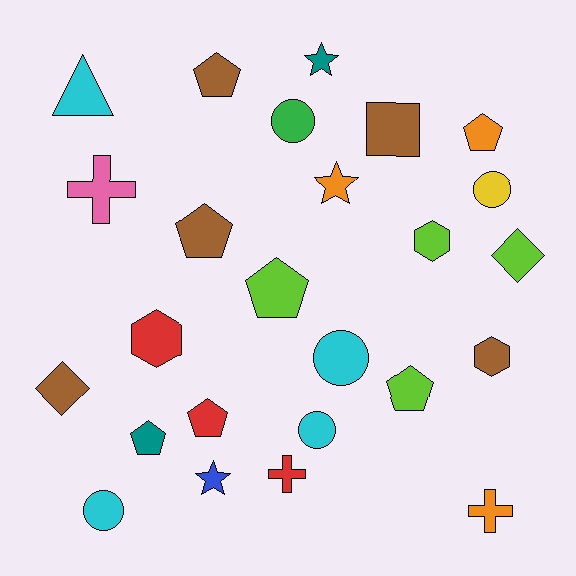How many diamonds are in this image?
There are 2 diamonds.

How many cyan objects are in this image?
There are 4 cyan objects.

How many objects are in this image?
There are 25 objects.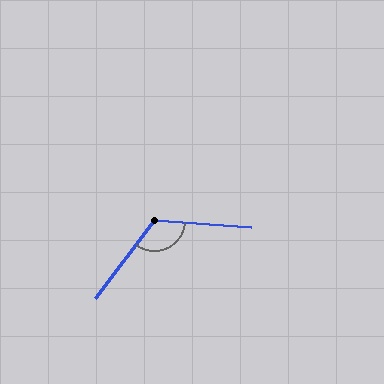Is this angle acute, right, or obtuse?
It is obtuse.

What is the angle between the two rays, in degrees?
Approximately 123 degrees.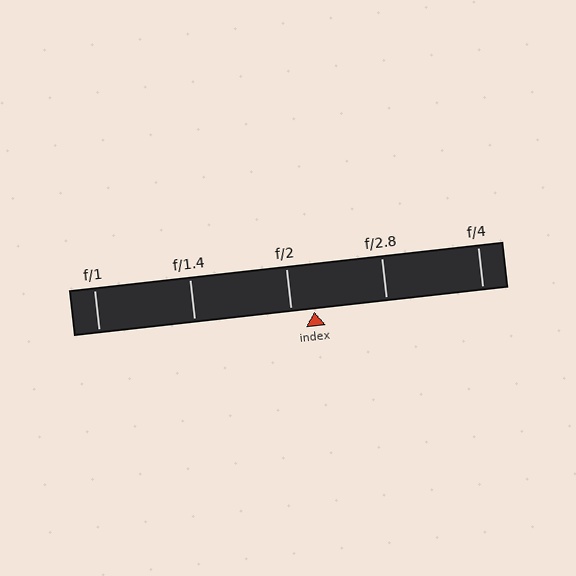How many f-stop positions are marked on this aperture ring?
There are 5 f-stop positions marked.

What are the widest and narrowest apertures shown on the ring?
The widest aperture shown is f/1 and the narrowest is f/4.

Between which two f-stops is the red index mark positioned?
The index mark is between f/2 and f/2.8.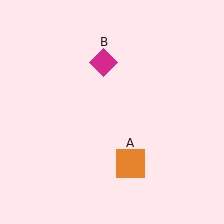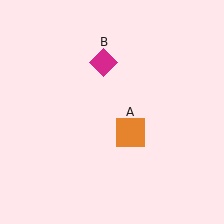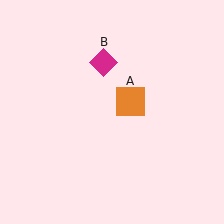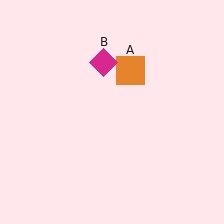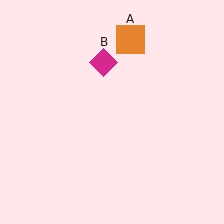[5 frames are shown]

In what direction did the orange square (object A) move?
The orange square (object A) moved up.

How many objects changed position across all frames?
1 object changed position: orange square (object A).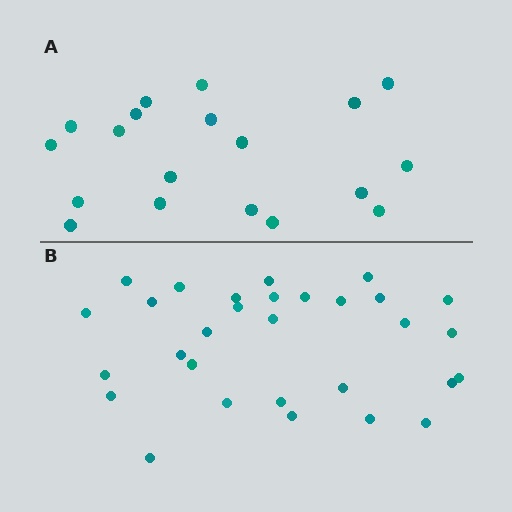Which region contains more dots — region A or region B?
Region B (the bottom region) has more dots.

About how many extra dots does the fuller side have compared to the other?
Region B has roughly 12 or so more dots than region A.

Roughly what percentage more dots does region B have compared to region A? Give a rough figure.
About 60% more.